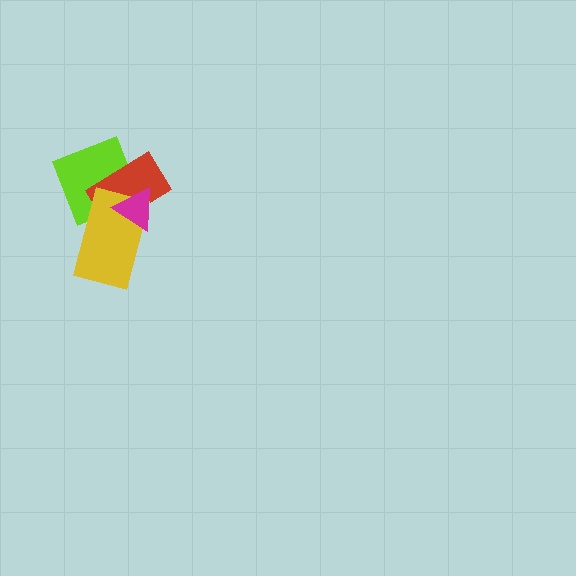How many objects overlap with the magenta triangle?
3 objects overlap with the magenta triangle.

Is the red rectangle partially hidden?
Yes, it is partially covered by another shape.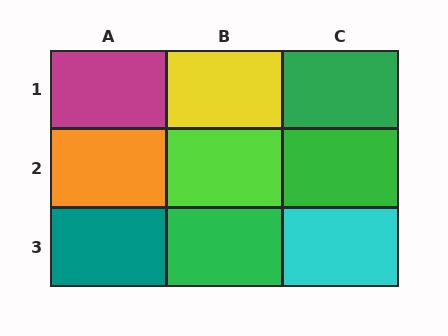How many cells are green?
3 cells are green.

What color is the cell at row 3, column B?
Green.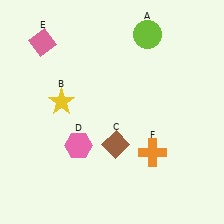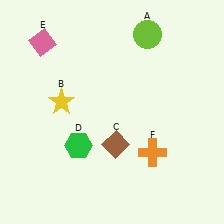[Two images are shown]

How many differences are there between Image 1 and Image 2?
There is 1 difference between the two images.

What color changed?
The hexagon (D) changed from pink in Image 1 to green in Image 2.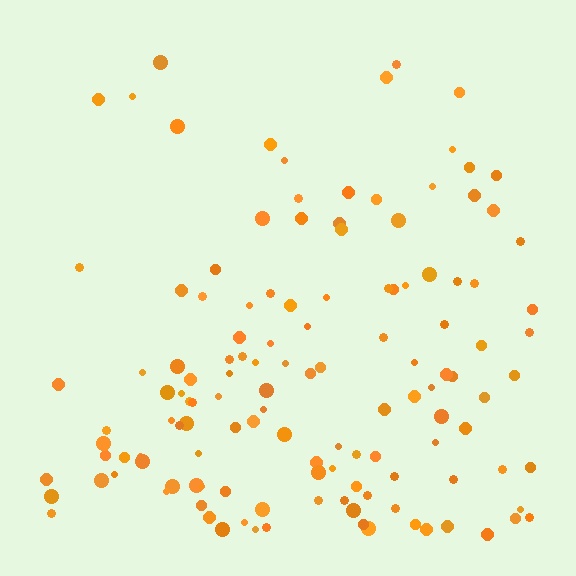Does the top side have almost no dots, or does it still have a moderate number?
Still a moderate number, just noticeably fewer than the bottom.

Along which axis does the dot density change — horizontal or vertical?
Vertical.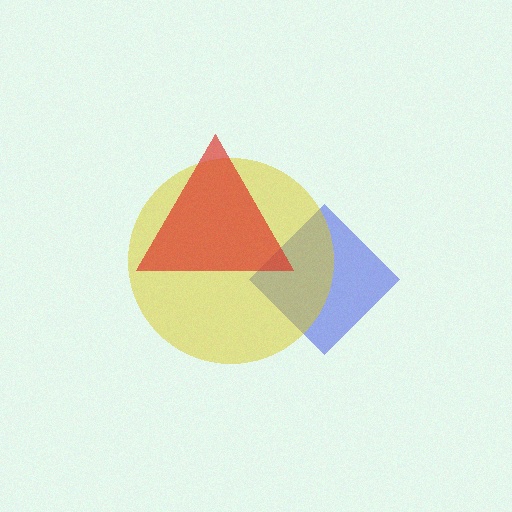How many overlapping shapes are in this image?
There are 3 overlapping shapes in the image.